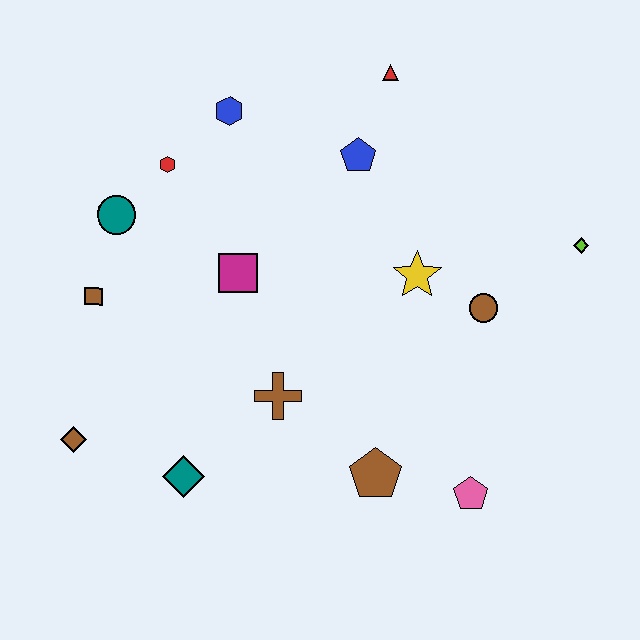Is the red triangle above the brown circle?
Yes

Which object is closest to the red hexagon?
The teal circle is closest to the red hexagon.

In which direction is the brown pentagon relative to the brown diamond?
The brown pentagon is to the right of the brown diamond.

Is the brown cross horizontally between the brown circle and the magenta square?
Yes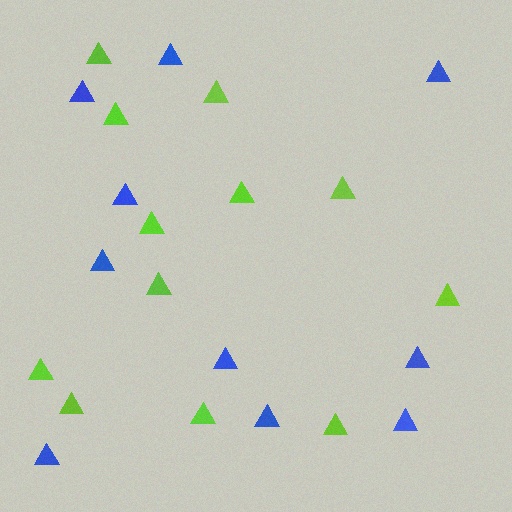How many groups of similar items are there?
There are 2 groups: one group of lime triangles (12) and one group of blue triangles (10).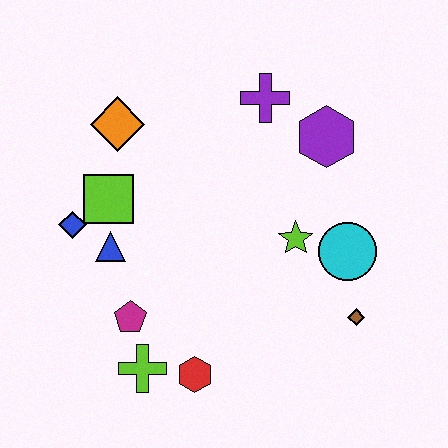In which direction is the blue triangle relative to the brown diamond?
The blue triangle is to the left of the brown diamond.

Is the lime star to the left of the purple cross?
No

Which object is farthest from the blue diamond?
The brown diamond is farthest from the blue diamond.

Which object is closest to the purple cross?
The purple hexagon is closest to the purple cross.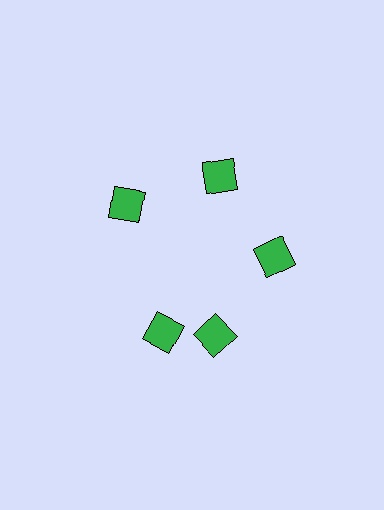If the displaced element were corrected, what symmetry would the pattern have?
It would have 5-fold rotational symmetry — the pattern would map onto itself every 72 degrees.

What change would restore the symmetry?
The symmetry would be restored by rotating it back into even spacing with its neighbors so that all 5 diamonds sit at equal angles and equal distance from the center.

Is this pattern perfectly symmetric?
No. The 5 green diamonds are arranged in a ring, but one element near the 8 o'clock position is rotated out of alignment along the ring, breaking the 5-fold rotational symmetry.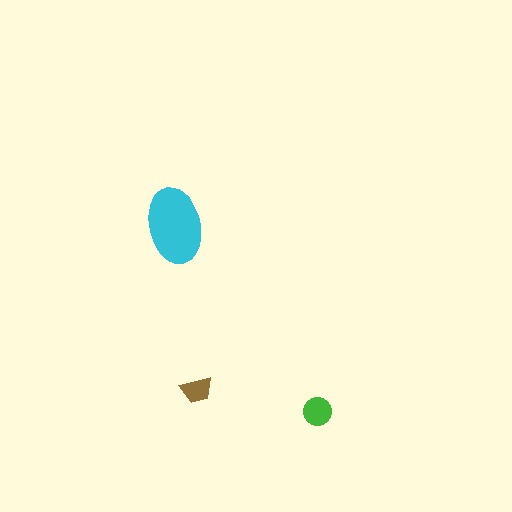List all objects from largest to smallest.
The cyan ellipse, the green circle, the brown trapezoid.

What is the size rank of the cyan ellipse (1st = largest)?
1st.